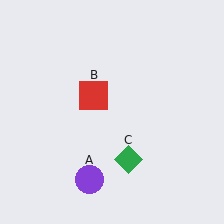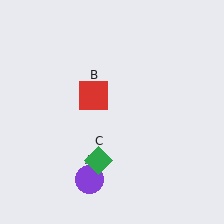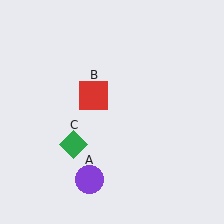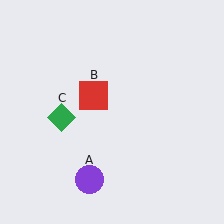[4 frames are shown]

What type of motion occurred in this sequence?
The green diamond (object C) rotated clockwise around the center of the scene.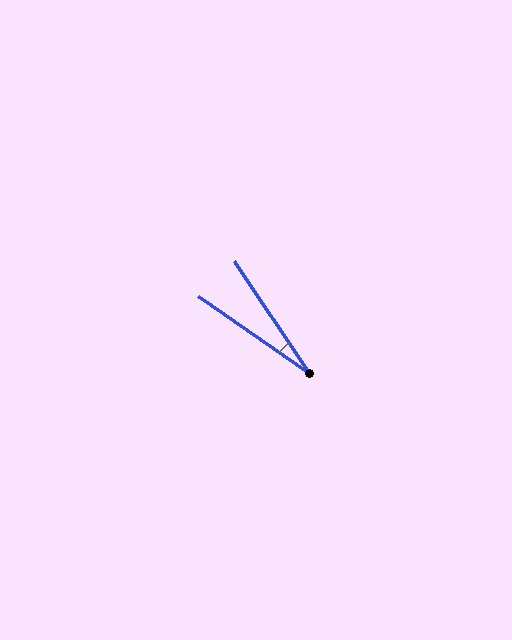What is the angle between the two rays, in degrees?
Approximately 22 degrees.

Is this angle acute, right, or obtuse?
It is acute.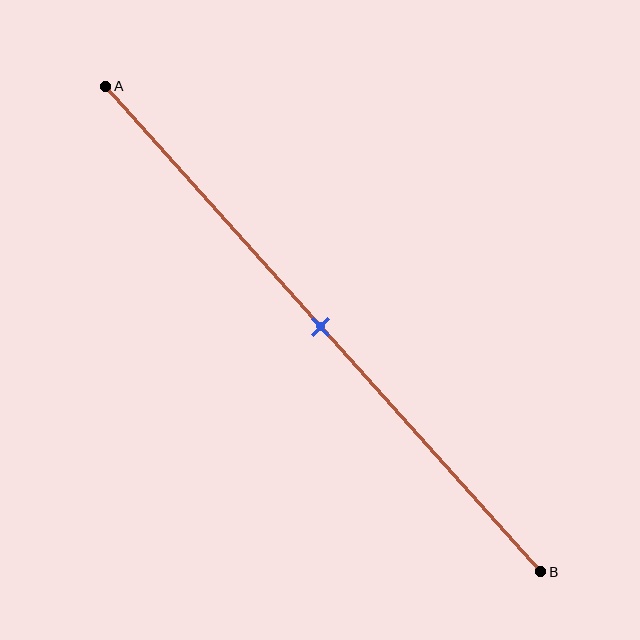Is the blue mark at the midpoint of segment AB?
Yes, the mark is approximately at the midpoint.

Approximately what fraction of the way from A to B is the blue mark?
The blue mark is approximately 50% of the way from A to B.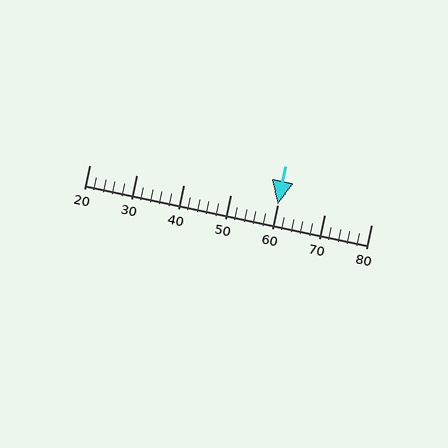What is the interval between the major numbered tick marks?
The major tick marks are spaced 10 units apart.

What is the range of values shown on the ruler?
The ruler shows values from 20 to 80.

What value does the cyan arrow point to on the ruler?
The cyan arrow points to approximately 60.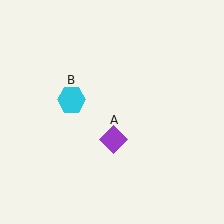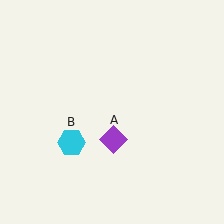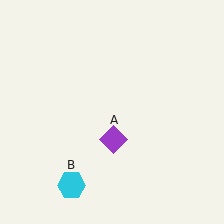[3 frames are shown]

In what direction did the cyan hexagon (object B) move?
The cyan hexagon (object B) moved down.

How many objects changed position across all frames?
1 object changed position: cyan hexagon (object B).